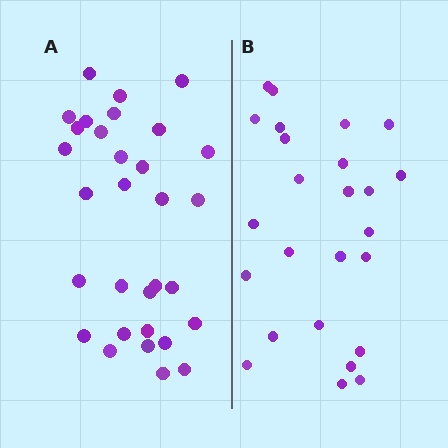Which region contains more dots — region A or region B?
Region A (the left region) has more dots.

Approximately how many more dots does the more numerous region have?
Region A has about 6 more dots than region B.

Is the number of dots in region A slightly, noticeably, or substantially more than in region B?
Region A has only slightly more — the two regions are fairly close. The ratio is roughly 1.2 to 1.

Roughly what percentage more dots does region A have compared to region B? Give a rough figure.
About 25% more.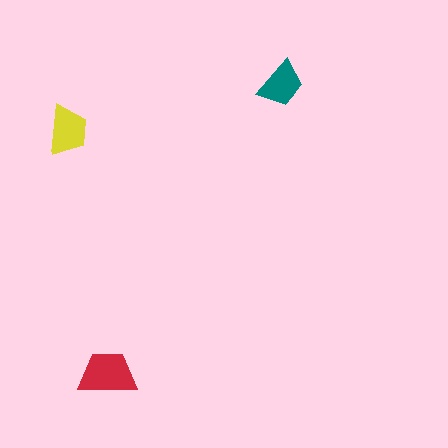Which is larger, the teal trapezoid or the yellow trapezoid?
The yellow one.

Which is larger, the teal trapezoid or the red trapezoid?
The red one.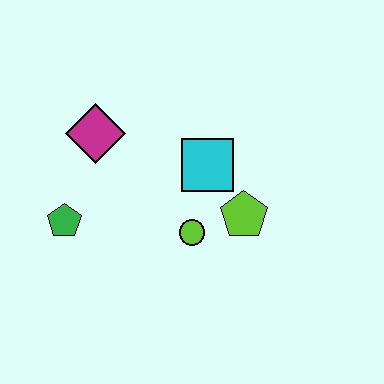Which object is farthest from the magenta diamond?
The lime pentagon is farthest from the magenta diamond.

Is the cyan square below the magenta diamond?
Yes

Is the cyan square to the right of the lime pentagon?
No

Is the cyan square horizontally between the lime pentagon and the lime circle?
Yes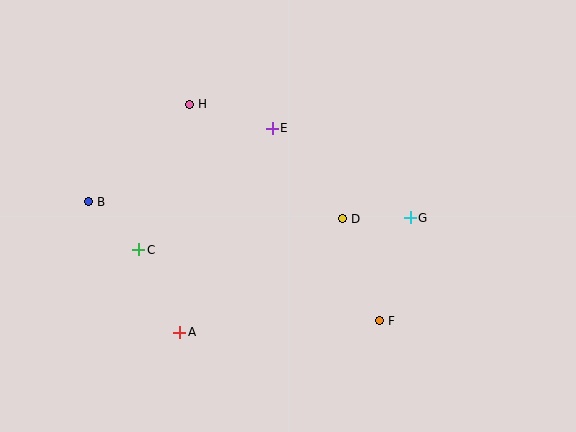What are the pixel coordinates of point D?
Point D is at (343, 219).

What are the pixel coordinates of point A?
Point A is at (180, 332).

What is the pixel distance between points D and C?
The distance between D and C is 206 pixels.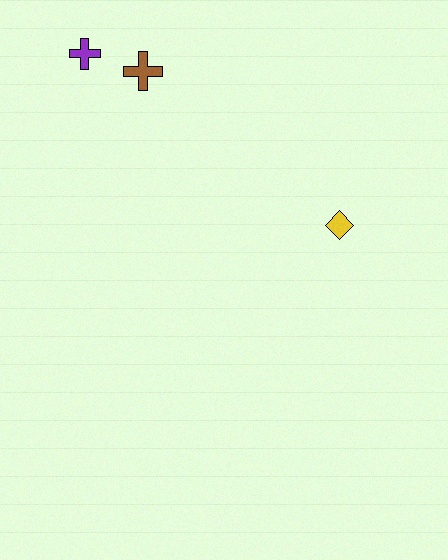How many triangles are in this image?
There are no triangles.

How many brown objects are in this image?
There is 1 brown object.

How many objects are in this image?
There are 3 objects.